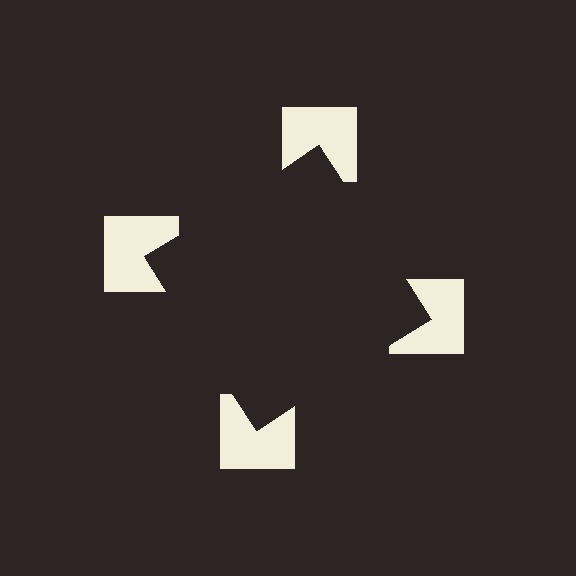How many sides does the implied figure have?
4 sides.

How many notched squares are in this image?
There are 4 — one at each vertex of the illusory square.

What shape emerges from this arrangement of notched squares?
An illusory square — its edges are inferred from the aligned wedge cuts in the notched squares, not physically drawn.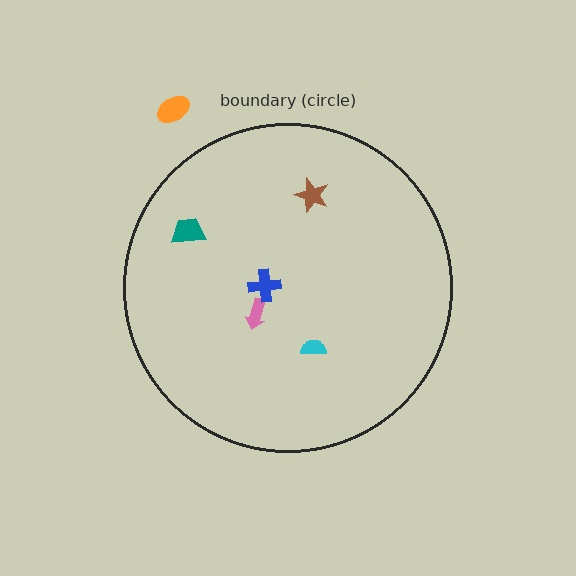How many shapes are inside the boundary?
5 inside, 1 outside.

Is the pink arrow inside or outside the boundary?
Inside.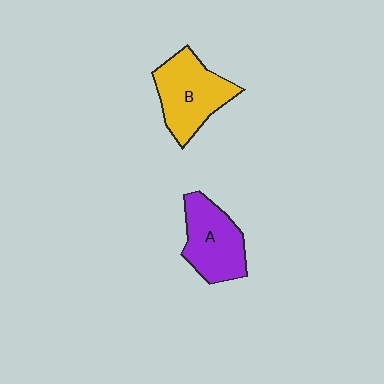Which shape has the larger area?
Shape B (yellow).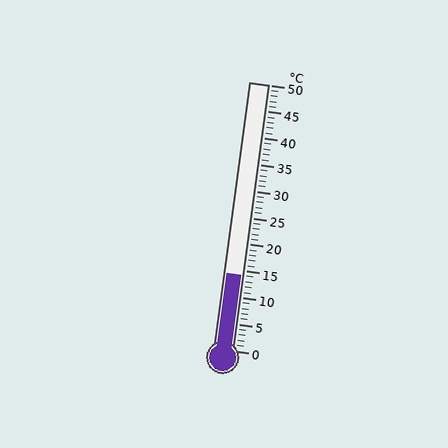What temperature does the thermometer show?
The thermometer shows approximately 14°C.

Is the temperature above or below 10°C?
The temperature is above 10°C.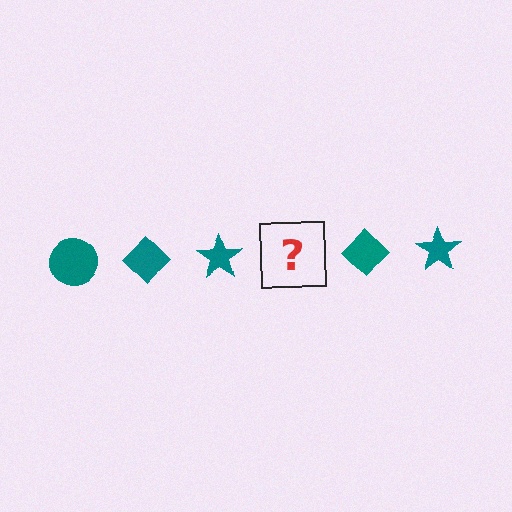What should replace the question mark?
The question mark should be replaced with a teal circle.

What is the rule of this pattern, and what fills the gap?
The rule is that the pattern cycles through circle, diamond, star shapes in teal. The gap should be filled with a teal circle.